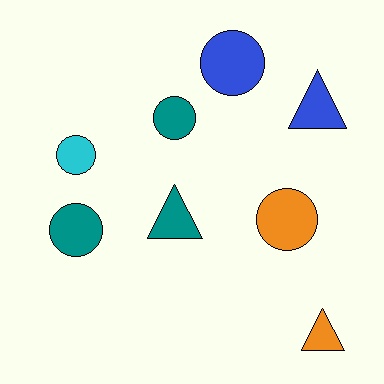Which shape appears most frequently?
Circle, with 5 objects.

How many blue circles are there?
There is 1 blue circle.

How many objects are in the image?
There are 8 objects.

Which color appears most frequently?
Teal, with 3 objects.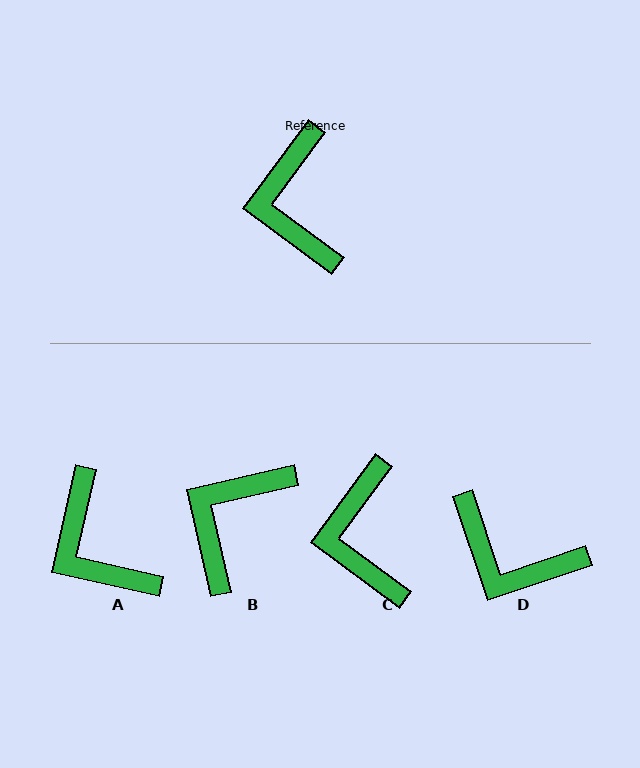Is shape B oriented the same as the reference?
No, it is off by about 41 degrees.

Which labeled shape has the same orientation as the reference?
C.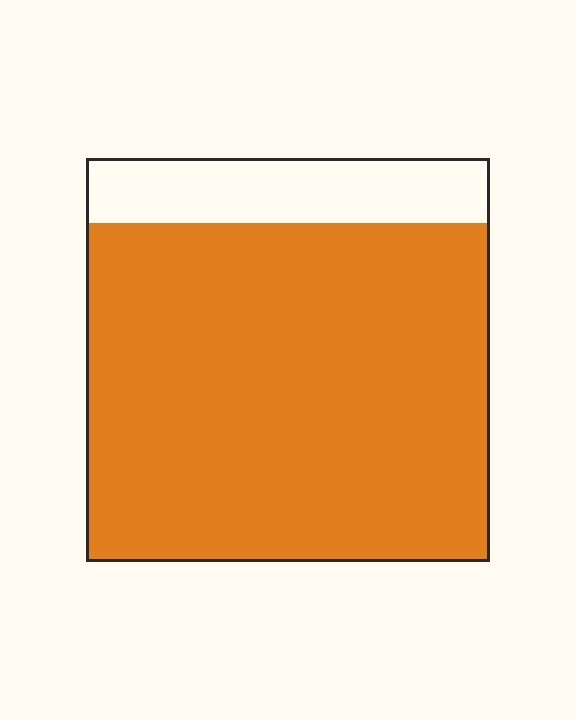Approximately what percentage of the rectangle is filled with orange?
Approximately 85%.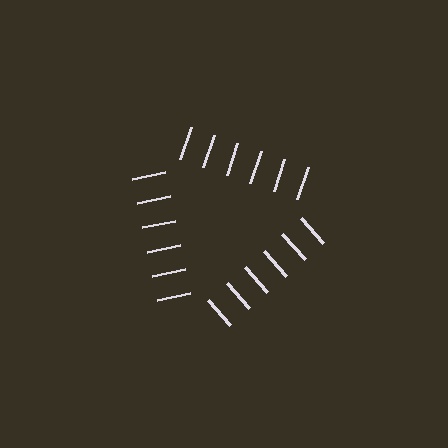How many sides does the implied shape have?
3 sides — the line-ends trace a triangle.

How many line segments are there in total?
18 — 6 along each of the 3 edges.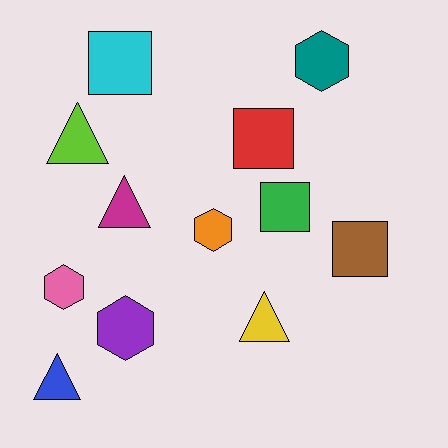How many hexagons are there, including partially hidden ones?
There are 4 hexagons.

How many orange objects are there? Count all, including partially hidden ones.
There is 1 orange object.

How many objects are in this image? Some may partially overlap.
There are 12 objects.